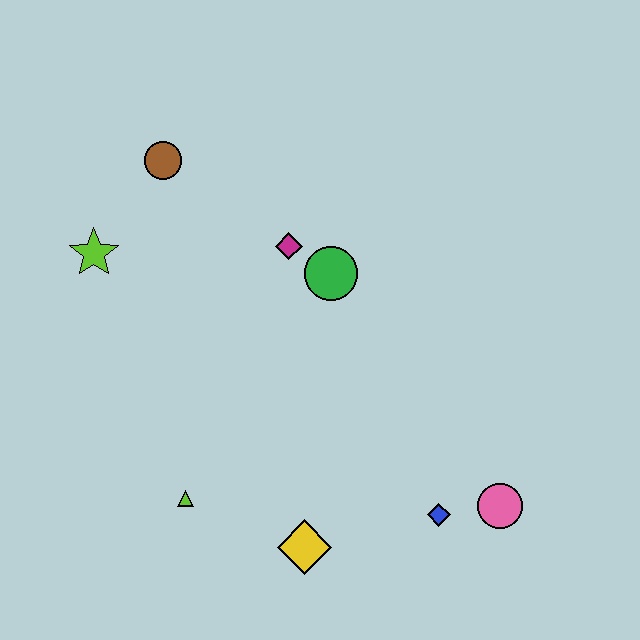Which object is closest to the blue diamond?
The pink circle is closest to the blue diamond.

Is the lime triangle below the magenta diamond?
Yes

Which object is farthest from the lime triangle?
The brown circle is farthest from the lime triangle.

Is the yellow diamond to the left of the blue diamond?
Yes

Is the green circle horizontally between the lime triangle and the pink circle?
Yes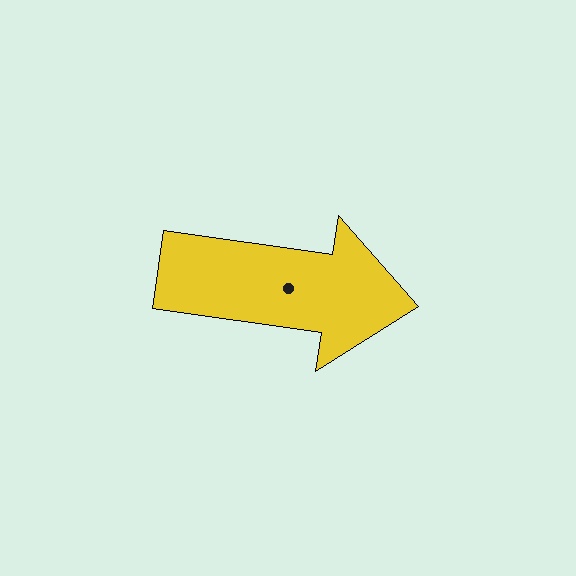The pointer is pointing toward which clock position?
Roughly 3 o'clock.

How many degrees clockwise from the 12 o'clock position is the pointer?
Approximately 98 degrees.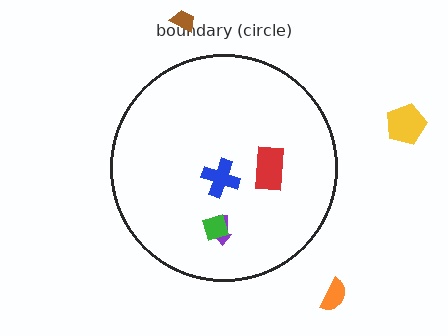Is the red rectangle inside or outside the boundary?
Inside.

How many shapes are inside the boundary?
4 inside, 3 outside.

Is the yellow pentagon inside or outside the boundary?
Outside.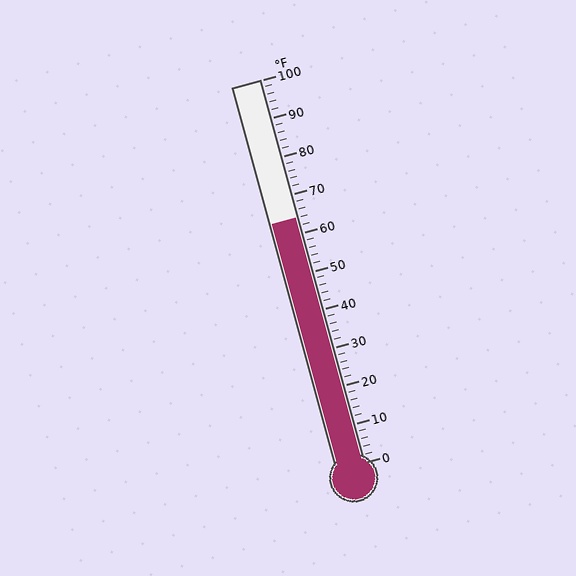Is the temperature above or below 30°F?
The temperature is above 30°F.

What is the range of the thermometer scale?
The thermometer scale ranges from 0°F to 100°F.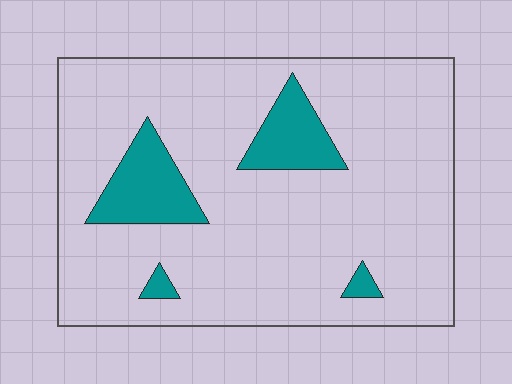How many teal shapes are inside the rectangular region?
4.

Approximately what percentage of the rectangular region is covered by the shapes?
Approximately 15%.